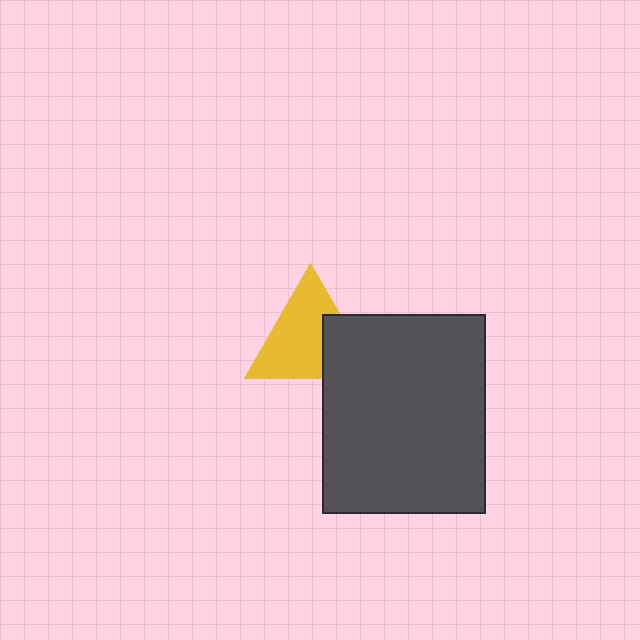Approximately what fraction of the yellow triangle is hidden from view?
Roughly 32% of the yellow triangle is hidden behind the dark gray rectangle.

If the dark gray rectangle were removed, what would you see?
You would see the complete yellow triangle.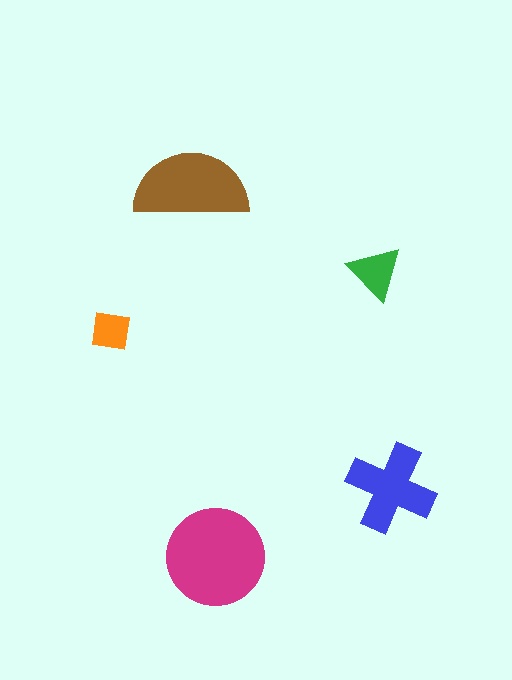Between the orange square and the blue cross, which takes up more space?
The blue cross.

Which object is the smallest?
The orange square.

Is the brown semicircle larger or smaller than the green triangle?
Larger.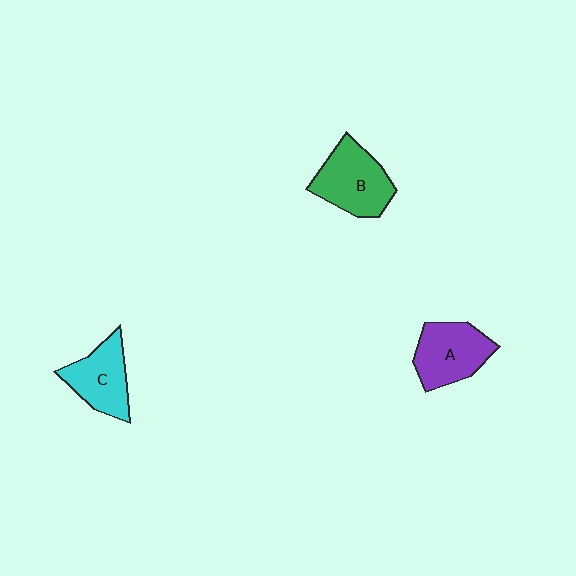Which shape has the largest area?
Shape B (green).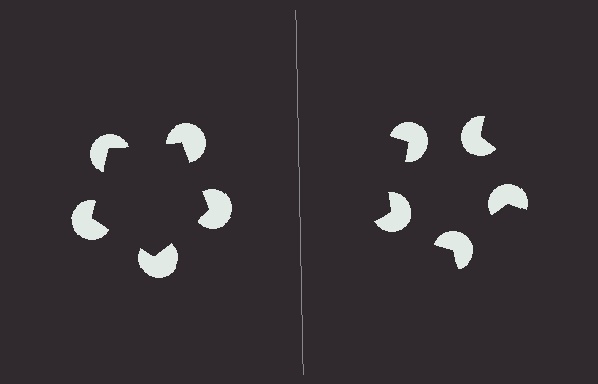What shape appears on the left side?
An illusory pentagon.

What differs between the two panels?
The pac-man discs are positioned identically on both sides; only the wedge orientations differ. On the left they align to a pentagon; on the right they are misaligned.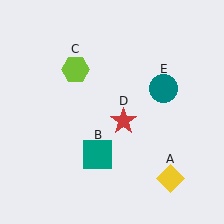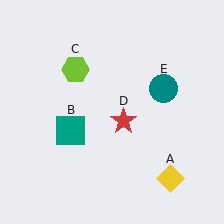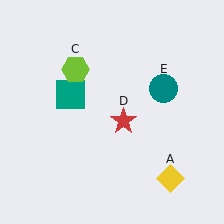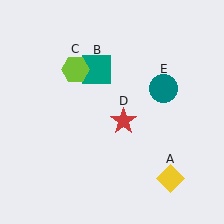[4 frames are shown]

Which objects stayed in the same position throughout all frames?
Yellow diamond (object A) and lime hexagon (object C) and red star (object D) and teal circle (object E) remained stationary.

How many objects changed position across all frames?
1 object changed position: teal square (object B).